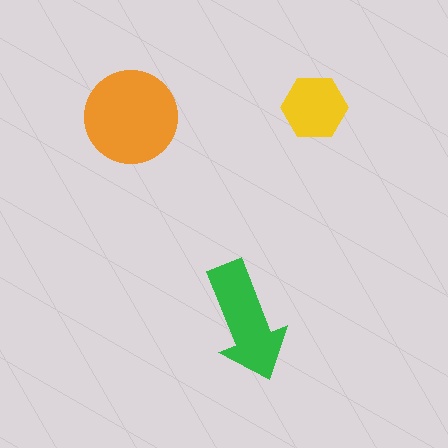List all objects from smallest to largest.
The yellow hexagon, the green arrow, the orange circle.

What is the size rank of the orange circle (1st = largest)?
1st.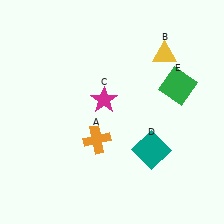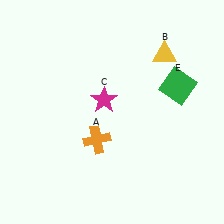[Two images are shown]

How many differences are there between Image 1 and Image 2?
There is 1 difference between the two images.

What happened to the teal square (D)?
The teal square (D) was removed in Image 2. It was in the bottom-right area of Image 1.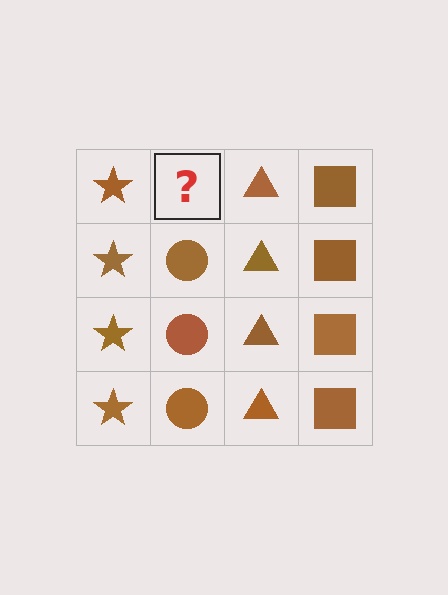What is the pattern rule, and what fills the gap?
The rule is that each column has a consistent shape. The gap should be filled with a brown circle.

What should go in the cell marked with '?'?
The missing cell should contain a brown circle.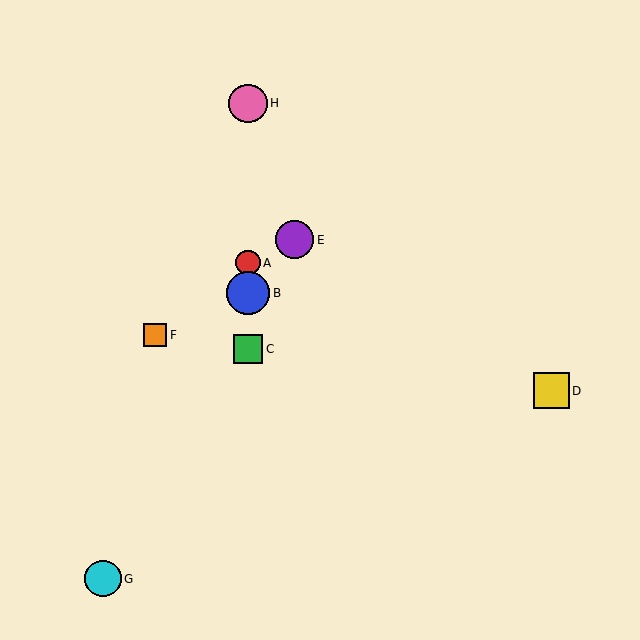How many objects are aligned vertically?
4 objects (A, B, C, H) are aligned vertically.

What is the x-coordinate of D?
Object D is at x≈551.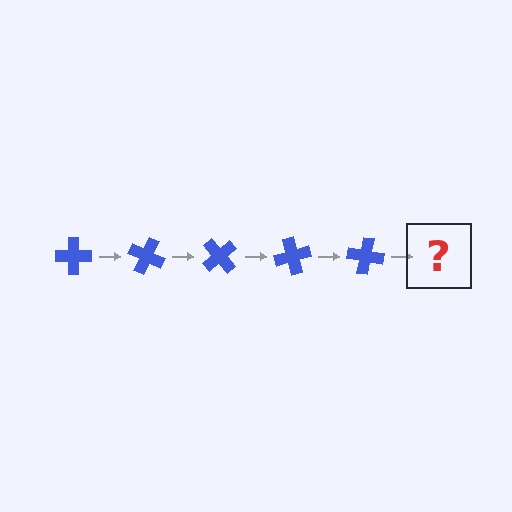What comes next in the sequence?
The next element should be a blue cross rotated 125 degrees.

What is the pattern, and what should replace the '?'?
The pattern is that the cross rotates 25 degrees each step. The '?' should be a blue cross rotated 125 degrees.